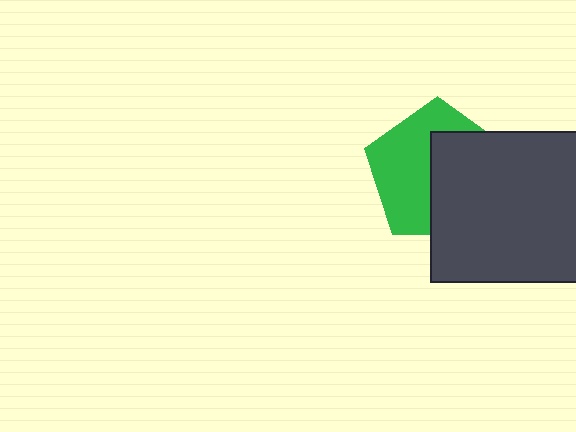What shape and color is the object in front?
The object in front is a dark gray rectangle.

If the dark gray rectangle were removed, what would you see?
You would see the complete green pentagon.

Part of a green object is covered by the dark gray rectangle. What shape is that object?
It is a pentagon.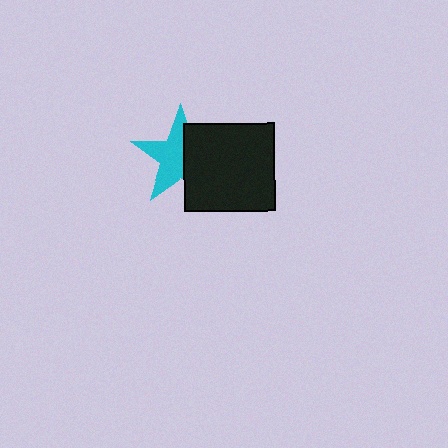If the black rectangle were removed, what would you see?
You would see the complete cyan star.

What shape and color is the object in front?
The object in front is a black rectangle.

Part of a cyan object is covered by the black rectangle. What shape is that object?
It is a star.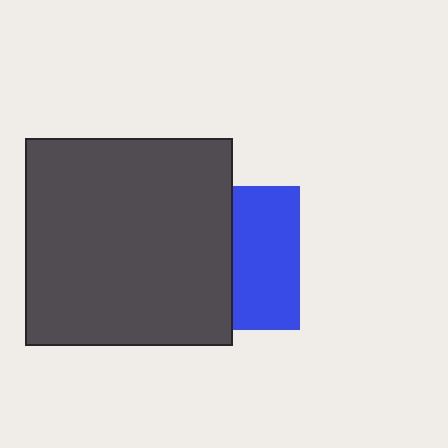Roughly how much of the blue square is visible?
About half of it is visible (roughly 46%).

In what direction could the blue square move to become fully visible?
The blue square could move right. That would shift it out from behind the dark gray square entirely.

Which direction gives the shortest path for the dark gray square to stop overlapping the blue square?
Moving left gives the shortest separation.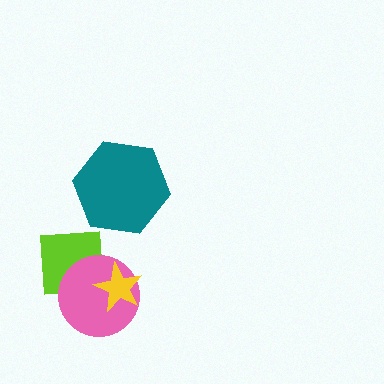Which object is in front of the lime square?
The pink circle is in front of the lime square.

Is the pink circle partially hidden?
Yes, it is partially covered by another shape.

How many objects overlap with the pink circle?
2 objects overlap with the pink circle.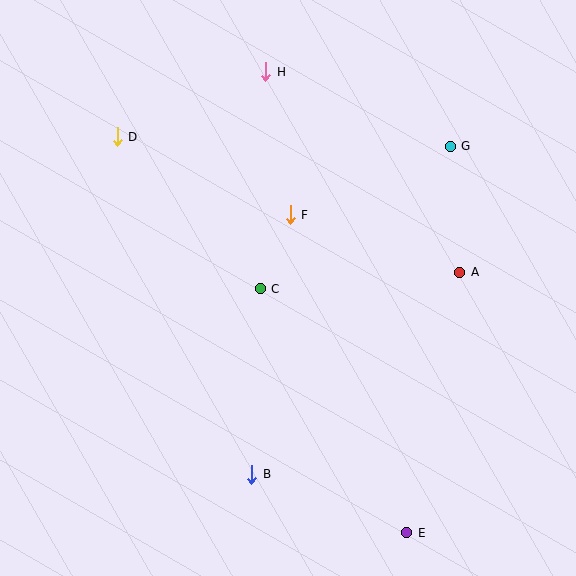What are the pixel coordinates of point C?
Point C is at (260, 289).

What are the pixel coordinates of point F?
Point F is at (290, 215).